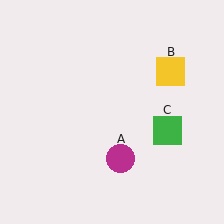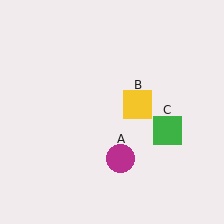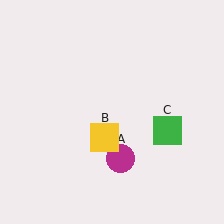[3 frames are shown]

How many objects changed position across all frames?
1 object changed position: yellow square (object B).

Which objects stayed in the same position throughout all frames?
Magenta circle (object A) and green square (object C) remained stationary.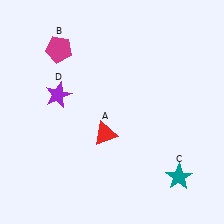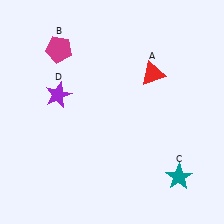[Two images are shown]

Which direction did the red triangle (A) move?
The red triangle (A) moved up.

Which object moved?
The red triangle (A) moved up.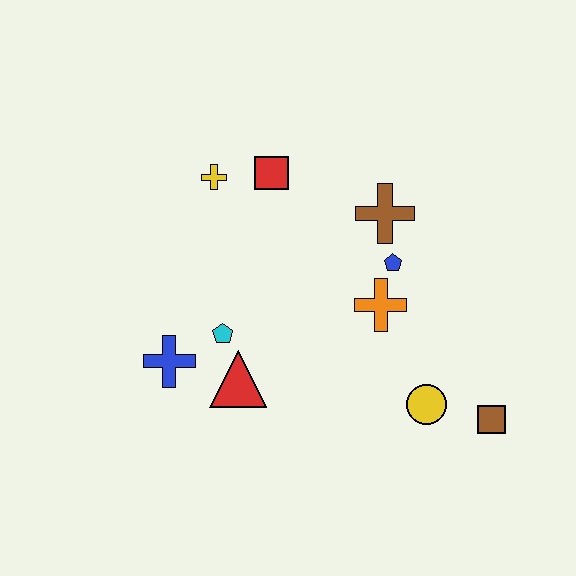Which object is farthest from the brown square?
The yellow cross is farthest from the brown square.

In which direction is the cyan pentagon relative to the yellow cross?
The cyan pentagon is below the yellow cross.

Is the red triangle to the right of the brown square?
No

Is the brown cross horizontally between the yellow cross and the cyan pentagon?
No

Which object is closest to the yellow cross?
The red square is closest to the yellow cross.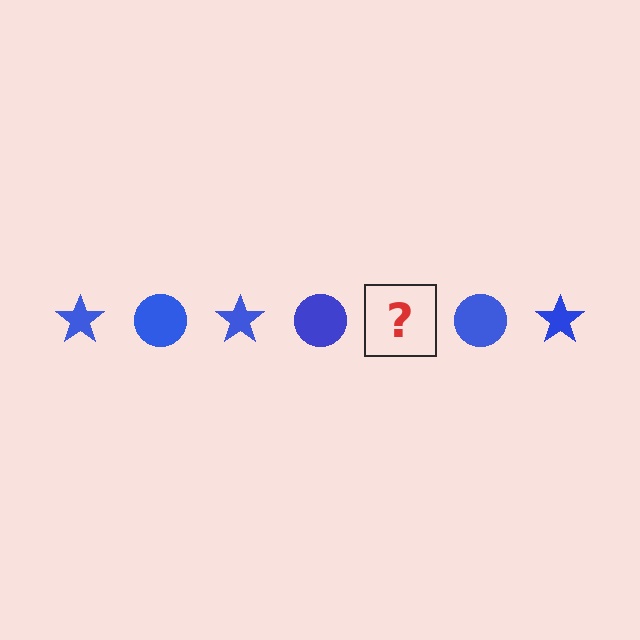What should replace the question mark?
The question mark should be replaced with a blue star.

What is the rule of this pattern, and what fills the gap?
The rule is that the pattern cycles through star, circle shapes in blue. The gap should be filled with a blue star.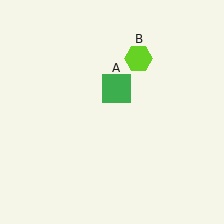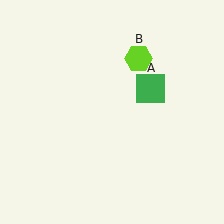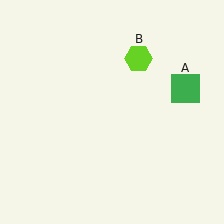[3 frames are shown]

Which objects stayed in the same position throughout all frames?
Lime hexagon (object B) remained stationary.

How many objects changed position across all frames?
1 object changed position: green square (object A).